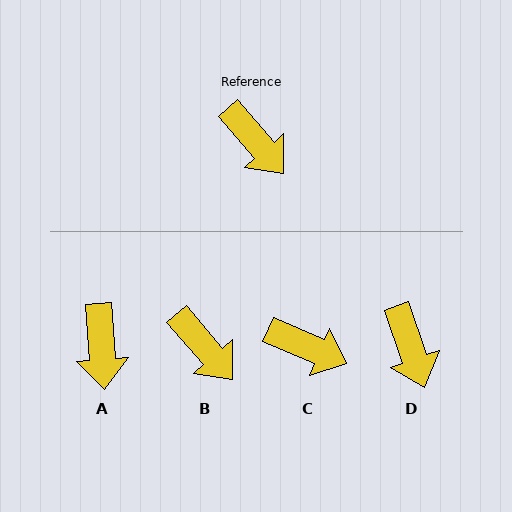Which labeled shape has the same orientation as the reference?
B.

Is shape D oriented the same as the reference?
No, it is off by about 21 degrees.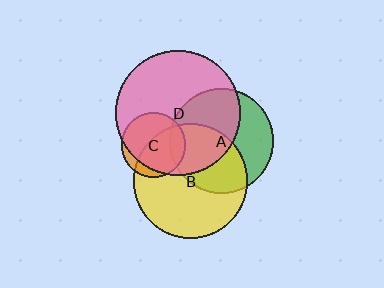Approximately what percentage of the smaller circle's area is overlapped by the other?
Approximately 35%.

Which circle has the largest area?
Circle D (pink).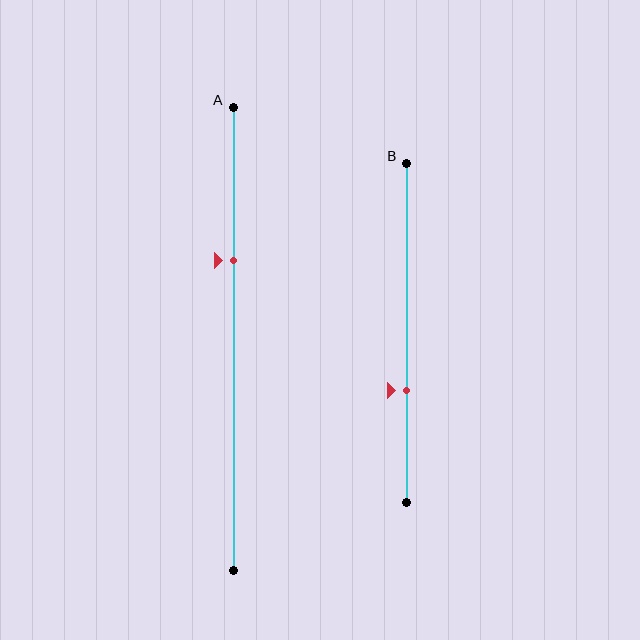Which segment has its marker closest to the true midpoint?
Segment A has its marker closest to the true midpoint.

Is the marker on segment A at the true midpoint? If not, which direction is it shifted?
No, the marker on segment A is shifted upward by about 17% of the segment length.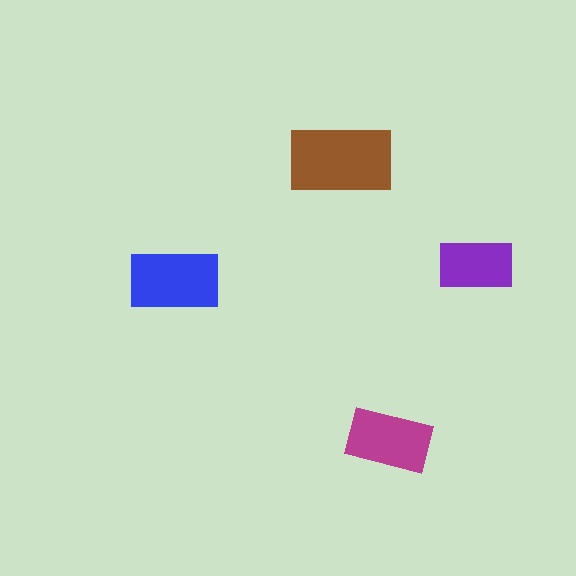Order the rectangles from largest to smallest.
the brown one, the blue one, the magenta one, the purple one.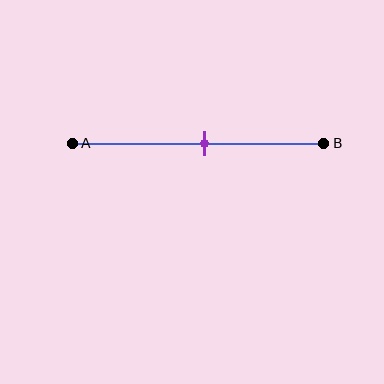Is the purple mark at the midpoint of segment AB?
Yes, the mark is approximately at the midpoint.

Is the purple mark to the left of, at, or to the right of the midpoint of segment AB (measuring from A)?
The purple mark is approximately at the midpoint of segment AB.